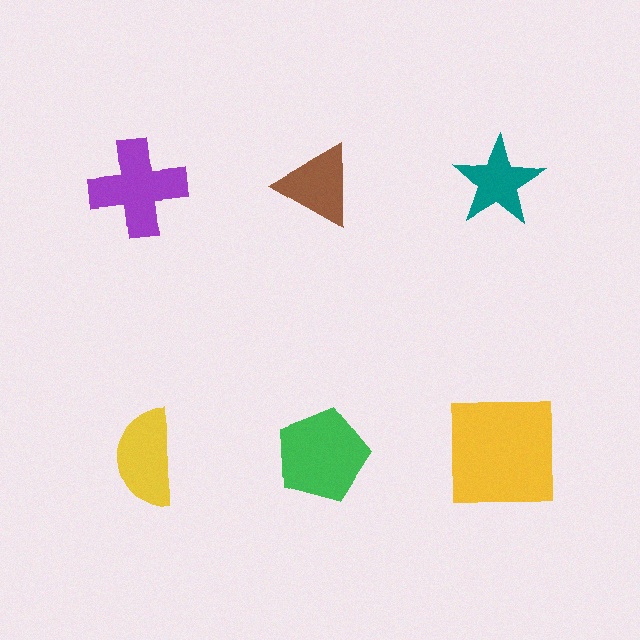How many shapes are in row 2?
3 shapes.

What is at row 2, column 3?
A yellow square.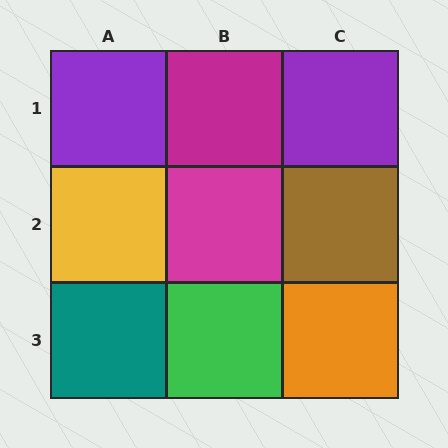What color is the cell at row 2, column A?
Yellow.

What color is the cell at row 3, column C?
Orange.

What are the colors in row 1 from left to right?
Purple, magenta, purple.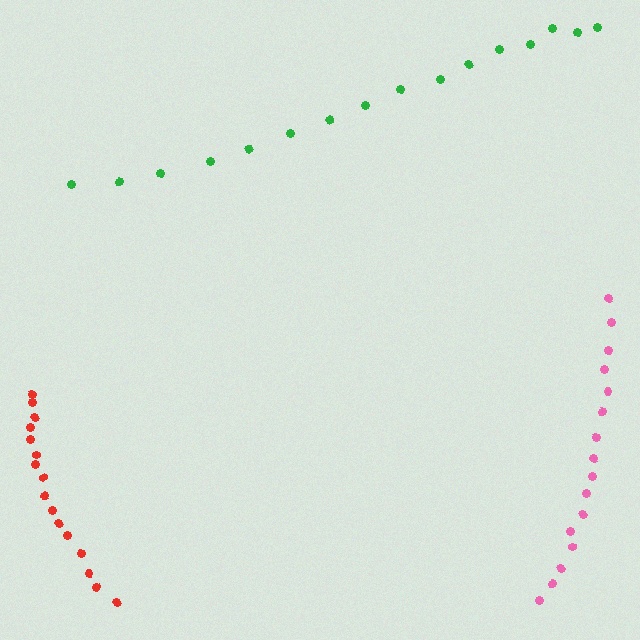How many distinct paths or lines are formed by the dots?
There are 3 distinct paths.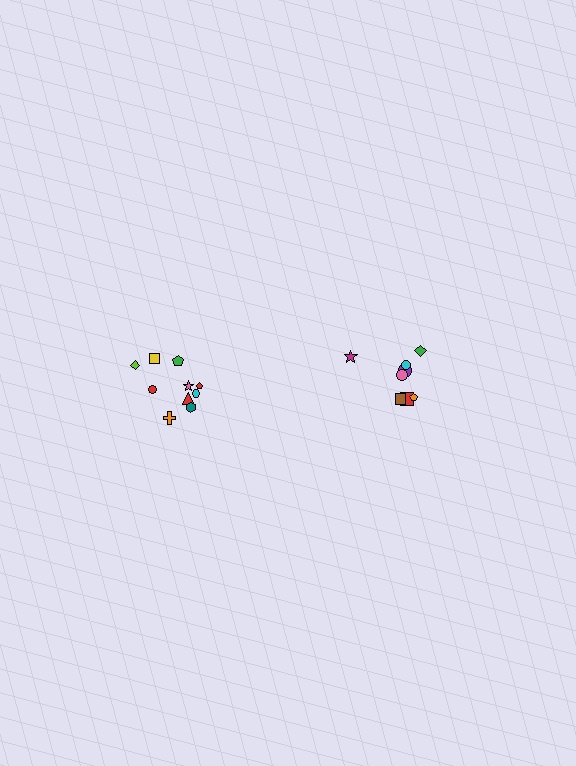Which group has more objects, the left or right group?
The left group.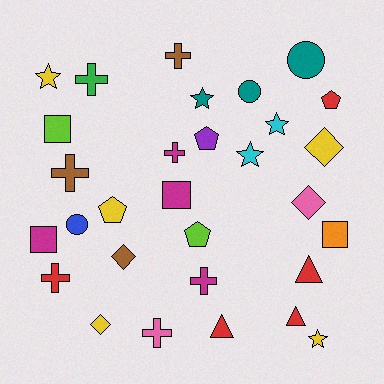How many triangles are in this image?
There are 3 triangles.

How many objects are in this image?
There are 30 objects.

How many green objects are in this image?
There is 1 green object.